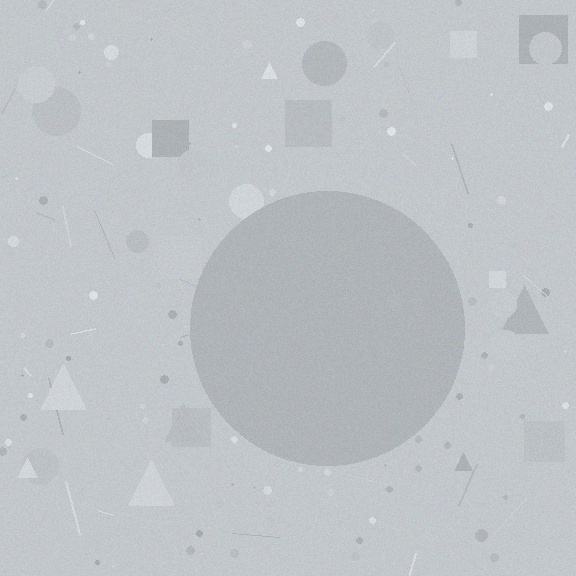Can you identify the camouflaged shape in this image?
The camouflaged shape is a circle.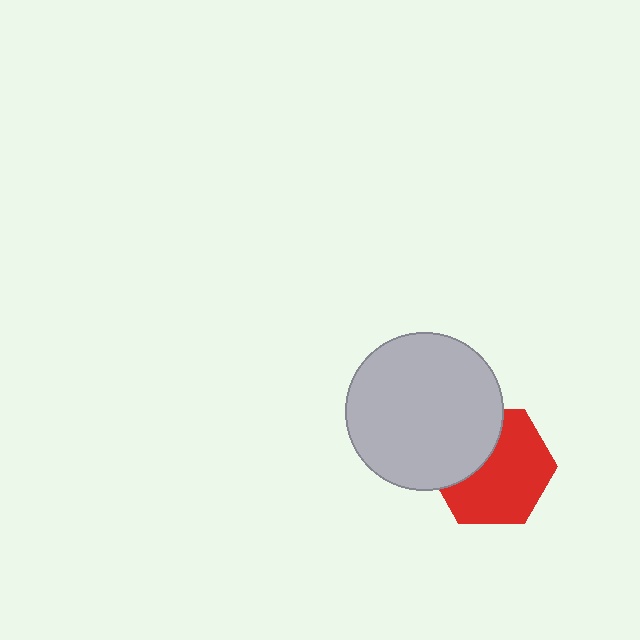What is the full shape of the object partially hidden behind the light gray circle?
The partially hidden object is a red hexagon.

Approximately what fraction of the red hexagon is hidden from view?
Roughly 35% of the red hexagon is hidden behind the light gray circle.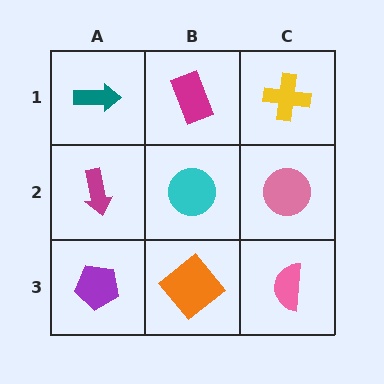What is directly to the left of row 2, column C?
A cyan circle.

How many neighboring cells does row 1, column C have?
2.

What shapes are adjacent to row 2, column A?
A teal arrow (row 1, column A), a purple pentagon (row 3, column A), a cyan circle (row 2, column B).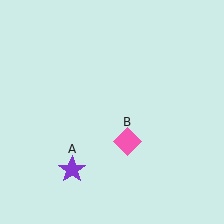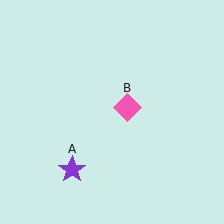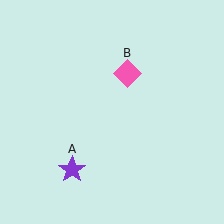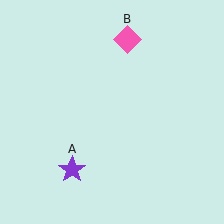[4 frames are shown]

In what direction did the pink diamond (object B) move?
The pink diamond (object B) moved up.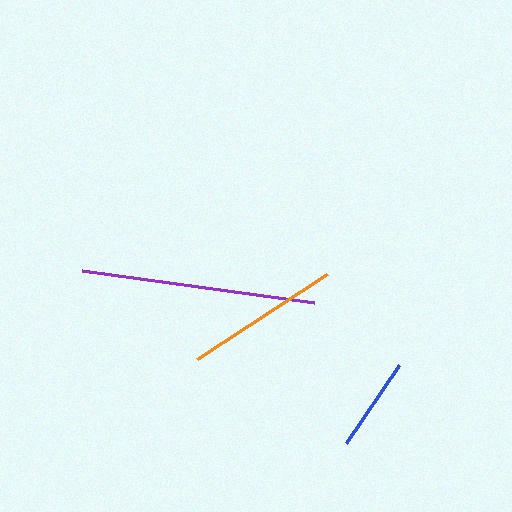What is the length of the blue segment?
The blue segment is approximately 94 pixels long.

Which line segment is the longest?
The purple line is the longest at approximately 234 pixels.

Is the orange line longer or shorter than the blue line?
The orange line is longer than the blue line.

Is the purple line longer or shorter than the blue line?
The purple line is longer than the blue line.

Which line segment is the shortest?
The blue line is the shortest at approximately 94 pixels.